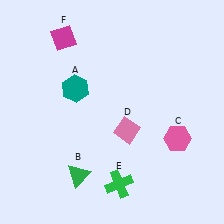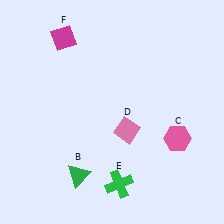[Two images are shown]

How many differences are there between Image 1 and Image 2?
There is 1 difference between the two images.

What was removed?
The teal hexagon (A) was removed in Image 2.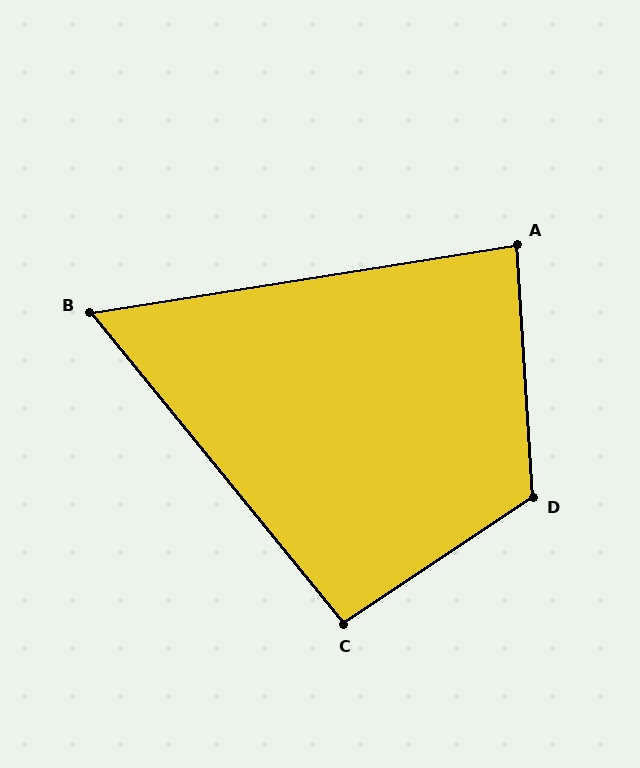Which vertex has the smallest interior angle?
B, at approximately 60 degrees.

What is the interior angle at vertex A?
Approximately 85 degrees (acute).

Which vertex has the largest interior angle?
D, at approximately 120 degrees.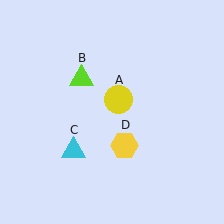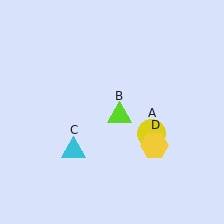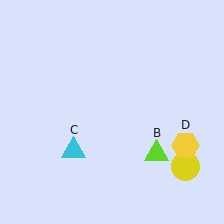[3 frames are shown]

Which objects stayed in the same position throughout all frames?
Cyan triangle (object C) remained stationary.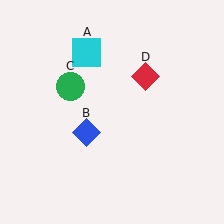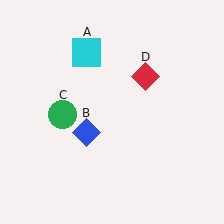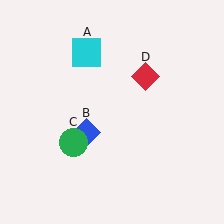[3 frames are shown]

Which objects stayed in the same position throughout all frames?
Cyan square (object A) and blue diamond (object B) and red diamond (object D) remained stationary.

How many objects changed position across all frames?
1 object changed position: green circle (object C).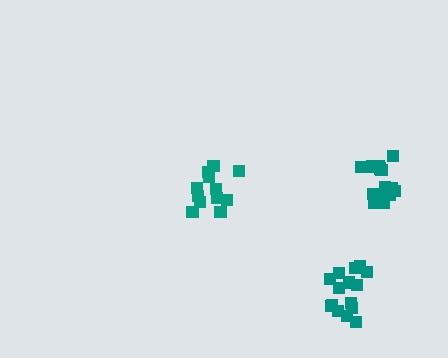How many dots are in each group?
Group 1: 15 dots, Group 2: 16 dots, Group 3: 12 dots (43 total).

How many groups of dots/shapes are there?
There are 3 groups.